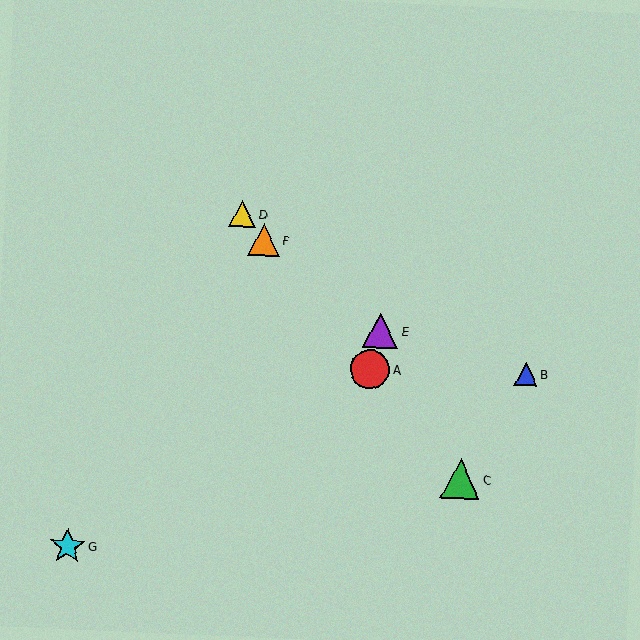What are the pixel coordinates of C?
Object C is at (460, 479).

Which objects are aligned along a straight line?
Objects A, C, D, F are aligned along a straight line.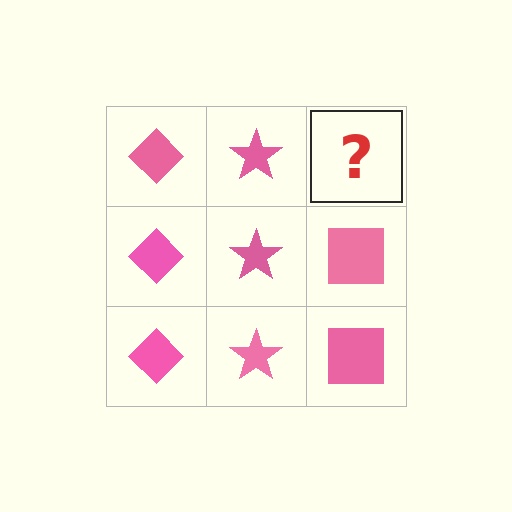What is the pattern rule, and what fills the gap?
The rule is that each column has a consistent shape. The gap should be filled with a pink square.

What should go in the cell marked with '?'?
The missing cell should contain a pink square.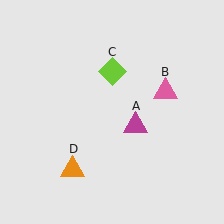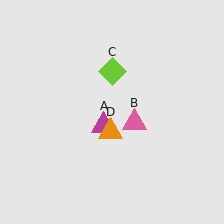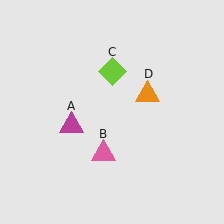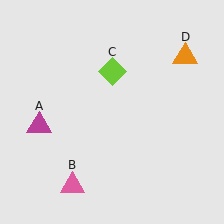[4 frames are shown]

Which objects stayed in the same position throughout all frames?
Lime diamond (object C) remained stationary.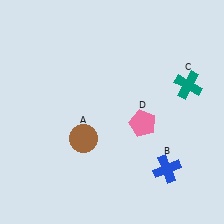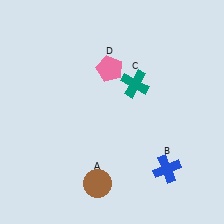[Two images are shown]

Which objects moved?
The objects that moved are: the brown circle (A), the teal cross (C), the pink pentagon (D).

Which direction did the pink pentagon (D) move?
The pink pentagon (D) moved up.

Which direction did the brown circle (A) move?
The brown circle (A) moved down.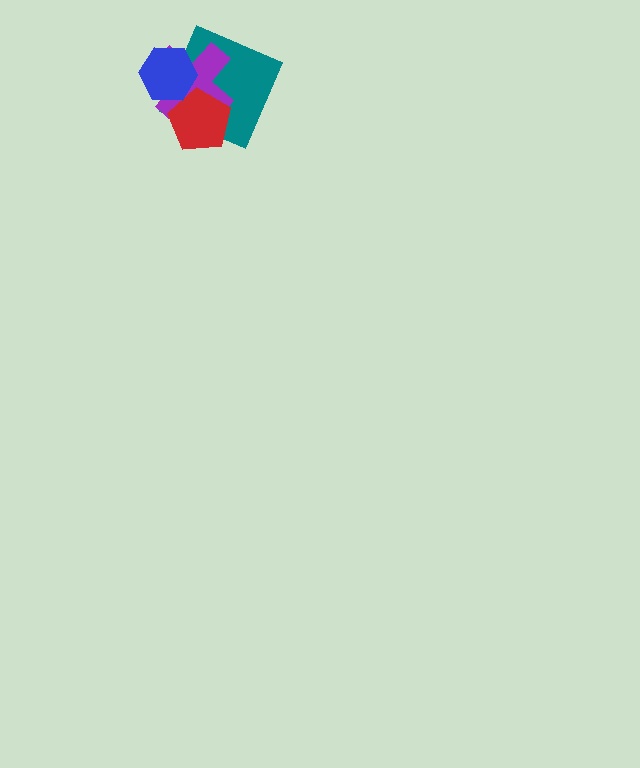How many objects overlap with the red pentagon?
3 objects overlap with the red pentagon.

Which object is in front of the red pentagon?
The blue hexagon is in front of the red pentagon.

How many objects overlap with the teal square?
3 objects overlap with the teal square.